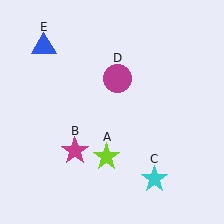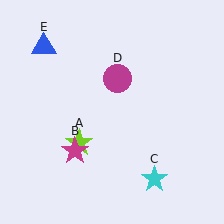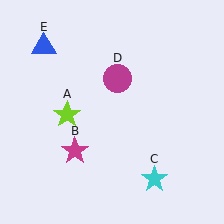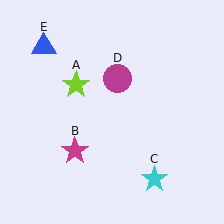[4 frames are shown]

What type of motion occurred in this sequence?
The lime star (object A) rotated clockwise around the center of the scene.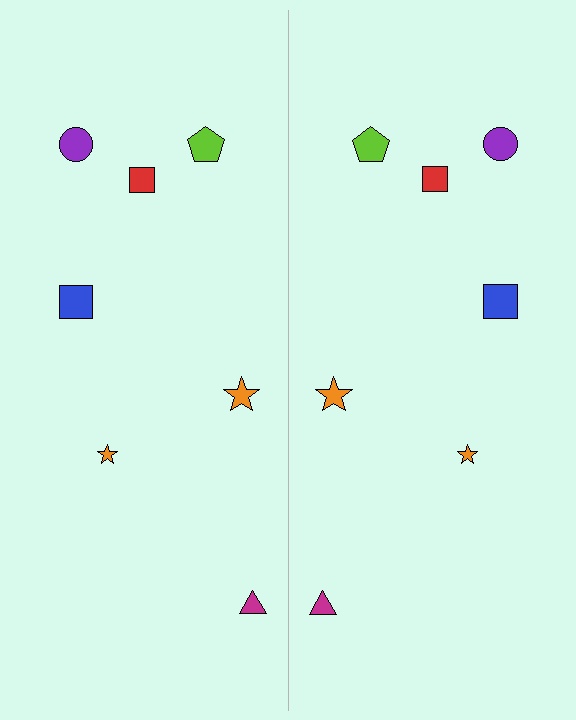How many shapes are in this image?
There are 14 shapes in this image.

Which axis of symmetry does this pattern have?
The pattern has a vertical axis of symmetry running through the center of the image.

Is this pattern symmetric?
Yes, this pattern has bilateral (reflection) symmetry.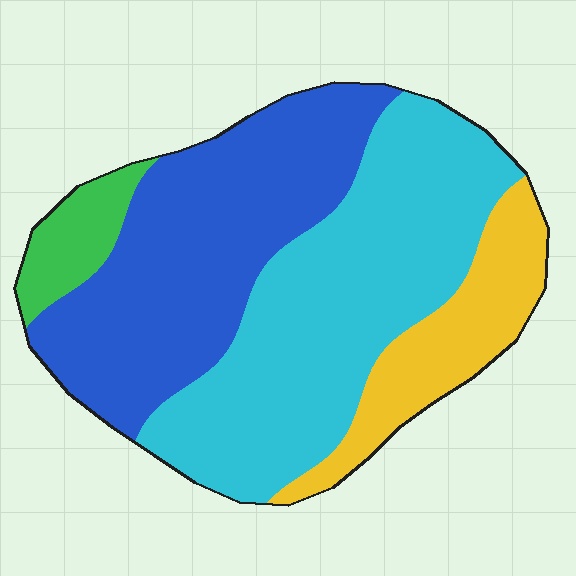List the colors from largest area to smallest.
From largest to smallest: cyan, blue, yellow, green.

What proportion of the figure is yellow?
Yellow takes up less than a quarter of the figure.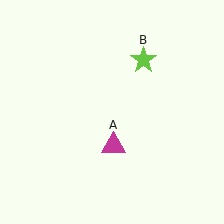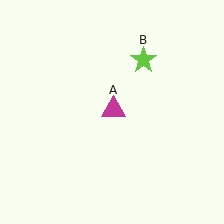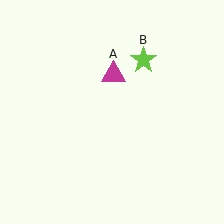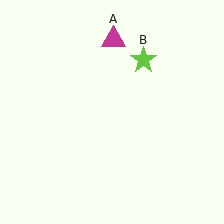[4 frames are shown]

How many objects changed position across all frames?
1 object changed position: magenta triangle (object A).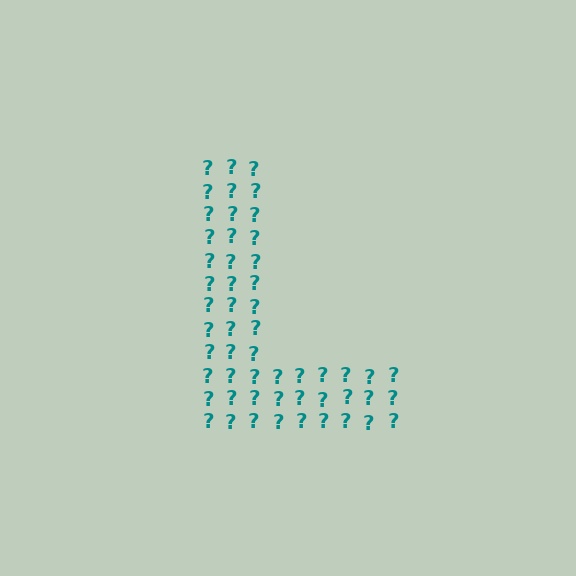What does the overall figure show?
The overall figure shows the letter L.